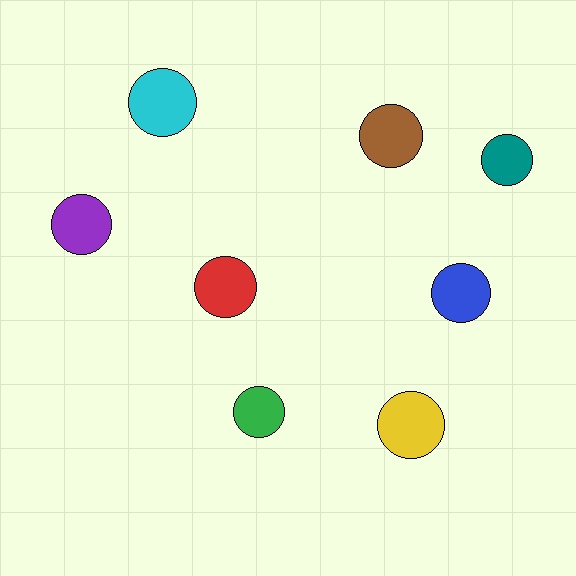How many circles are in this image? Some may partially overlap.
There are 8 circles.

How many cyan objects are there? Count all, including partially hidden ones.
There is 1 cyan object.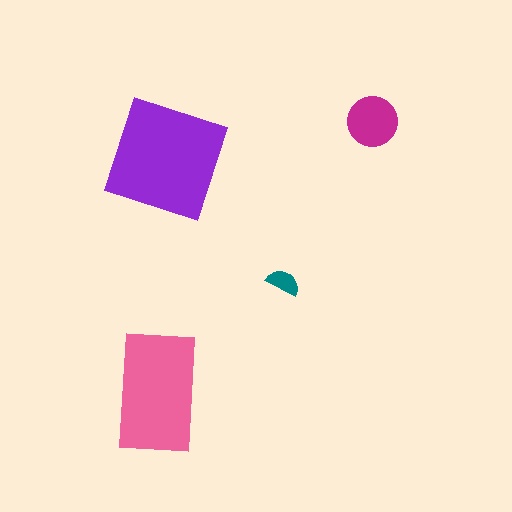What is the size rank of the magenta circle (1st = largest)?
3rd.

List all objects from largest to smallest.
The purple square, the pink rectangle, the magenta circle, the teal semicircle.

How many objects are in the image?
There are 4 objects in the image.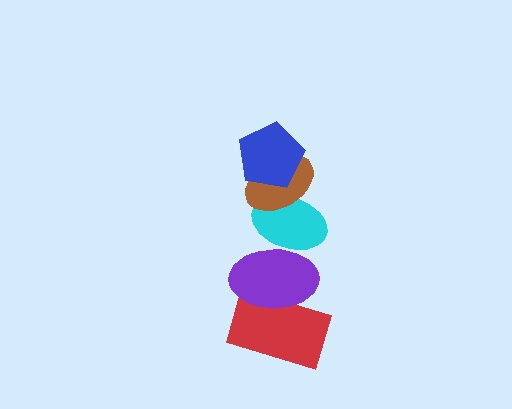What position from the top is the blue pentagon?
The blue pentagon is 1st from the top.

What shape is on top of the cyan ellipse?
The brown ellipse is on top of the cyan ellipse.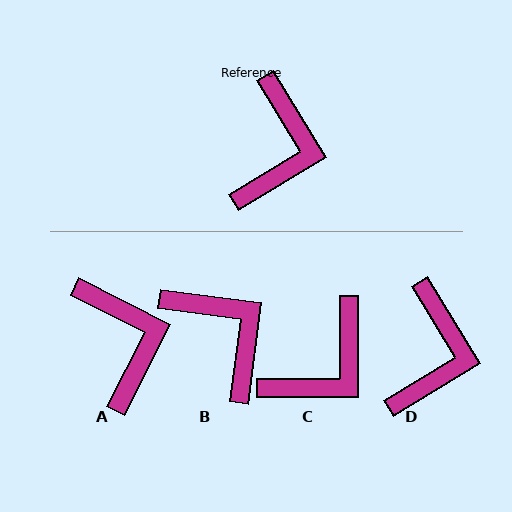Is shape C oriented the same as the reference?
No, it is off by about 31 degrees.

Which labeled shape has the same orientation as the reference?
D.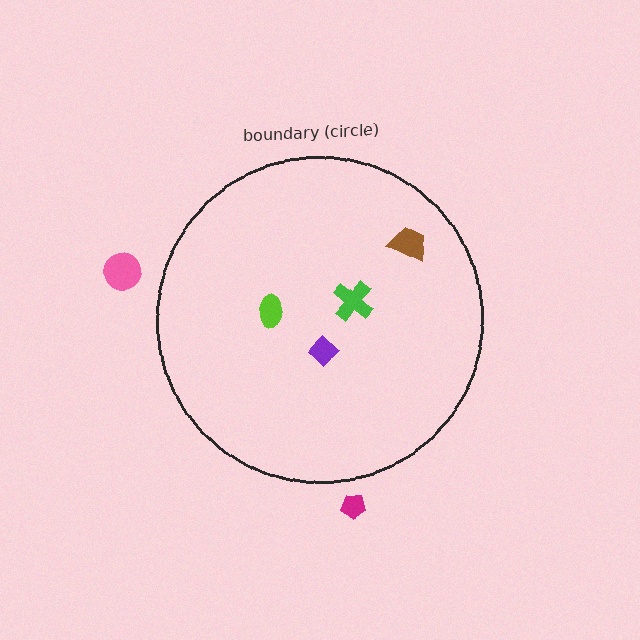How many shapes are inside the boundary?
4 inside, 2 outside.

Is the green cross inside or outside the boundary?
Inside.